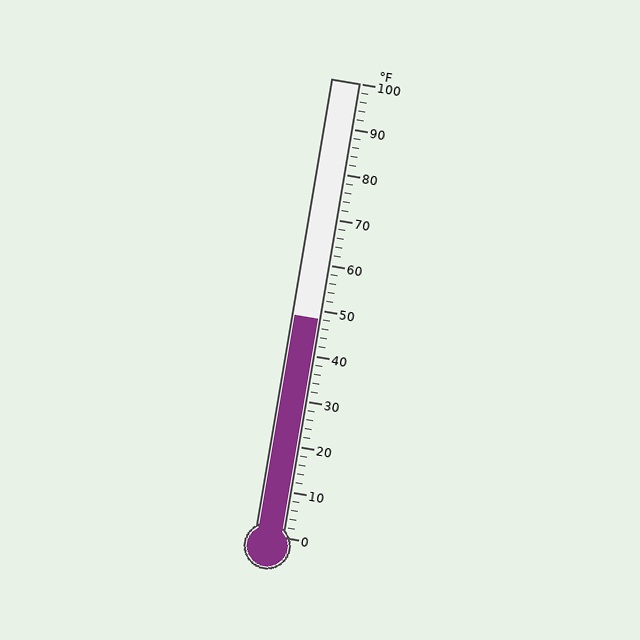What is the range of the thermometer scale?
The thermometer scale ranges from 0°F to 100°F.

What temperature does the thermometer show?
The thermometer shows approximately 48°F.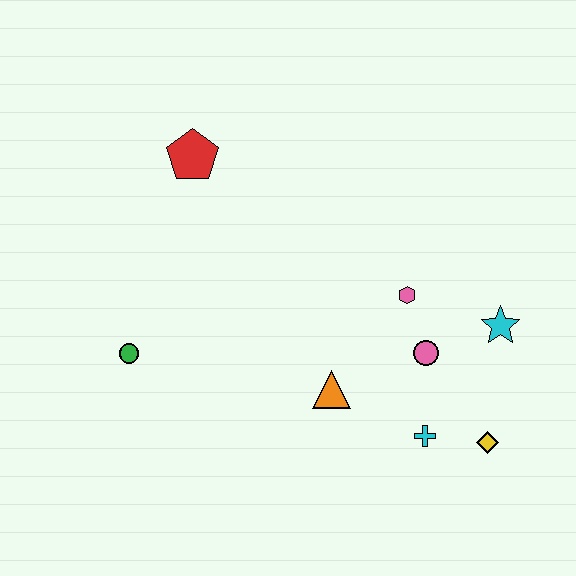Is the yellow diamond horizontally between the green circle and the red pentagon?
No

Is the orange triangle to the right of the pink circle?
No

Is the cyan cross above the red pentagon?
No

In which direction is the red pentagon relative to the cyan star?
The red pentagon is to the left of the cyan star.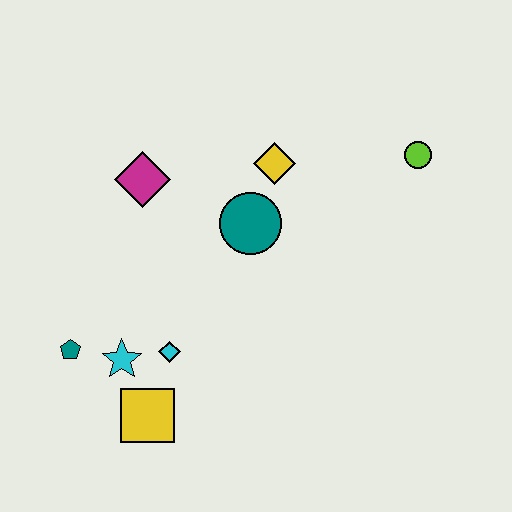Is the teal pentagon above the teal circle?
No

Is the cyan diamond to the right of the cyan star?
Yes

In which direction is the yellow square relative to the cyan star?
The yellow square is below the cyan star.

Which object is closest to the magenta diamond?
The teal circle is closest to the magenta diamond.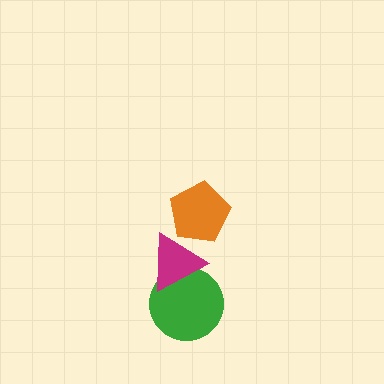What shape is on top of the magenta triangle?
The orange pentagon is on top of the magenta triangle.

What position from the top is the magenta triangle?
The magenta triangle is 2nd from the top.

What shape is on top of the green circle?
The magenta triangle is on top of the green circle.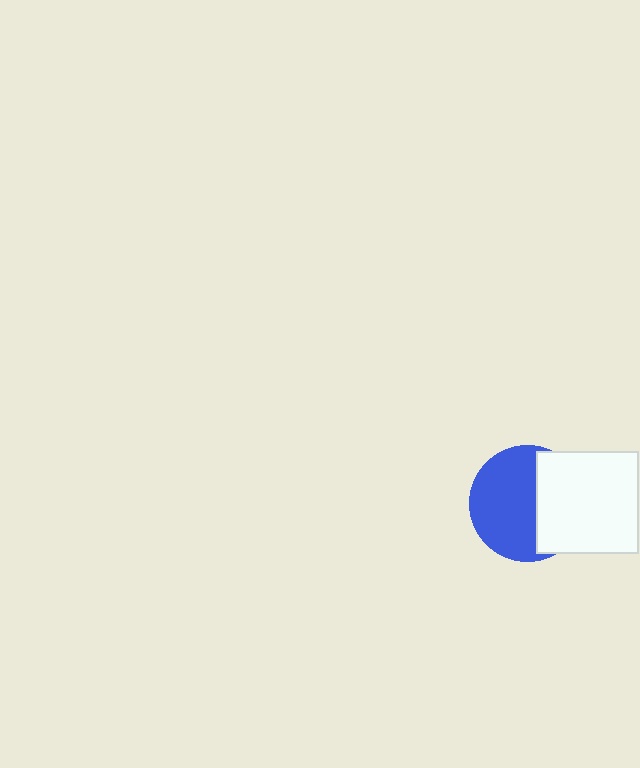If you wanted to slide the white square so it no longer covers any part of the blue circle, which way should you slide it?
Slide it right — that is the most direct way to separate the two shapes.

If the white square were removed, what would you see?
You would see the complete blue circle.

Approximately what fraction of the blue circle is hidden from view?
Roughly 40% of the blue circle is hidden behind the white square.